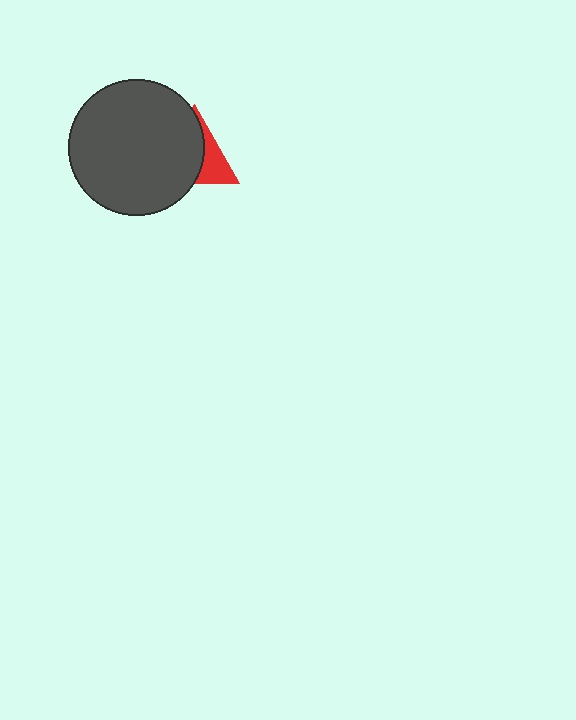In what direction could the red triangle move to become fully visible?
The red triangle could move right. That would shift it out from behind the dark gray circle entirely.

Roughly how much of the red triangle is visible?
A small part of it is visible (roughly 36%).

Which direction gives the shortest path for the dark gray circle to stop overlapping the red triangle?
Moving left gives the shortest separation.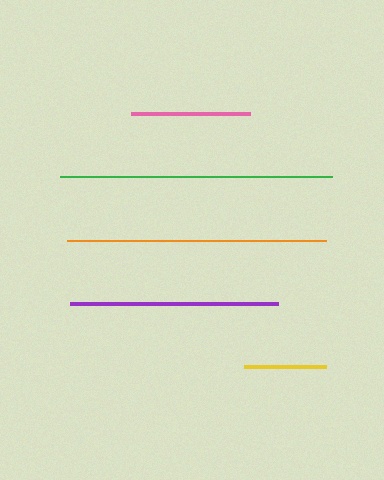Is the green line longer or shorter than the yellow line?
The green line is longer than the yellow line.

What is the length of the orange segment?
The orange segment is approximately 259 pixels long.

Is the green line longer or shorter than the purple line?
The green line is longer than the purple line.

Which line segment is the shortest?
The yellow line is the shortest at approximately 83 pixels.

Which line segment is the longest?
The green line is the longest at approximately 272 pixels.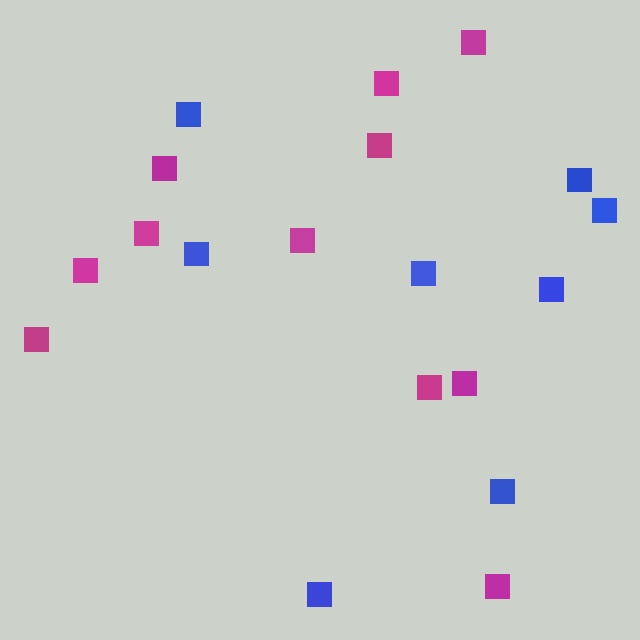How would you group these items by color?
There are 2 groups: one group of magenta squares (11) and one group of blue squares (8).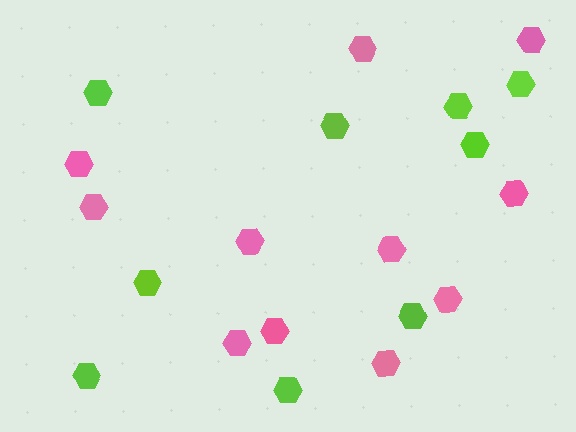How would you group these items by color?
There are 2 groups: one group of pink hexagons (11) and one group of lime hexagons (9).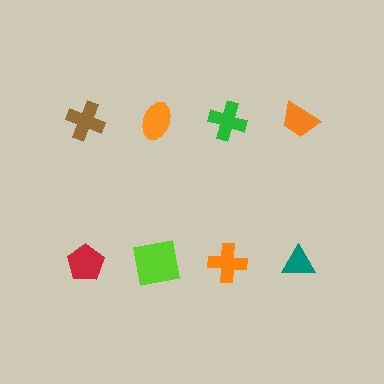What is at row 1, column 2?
An orange ellipse.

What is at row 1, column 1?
A brown cross.